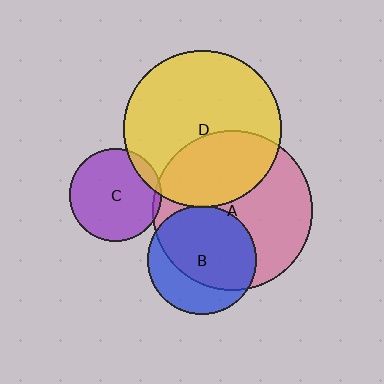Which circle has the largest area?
Circle A (pink).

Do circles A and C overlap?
Yes.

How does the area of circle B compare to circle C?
Approximately 1.4 times.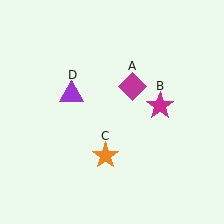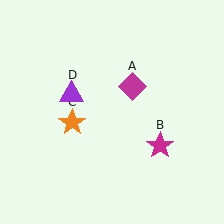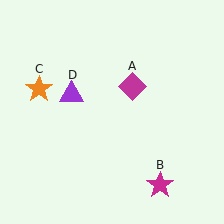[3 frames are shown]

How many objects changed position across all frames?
2 objects changed position: magenta star (object B), orange star (object C).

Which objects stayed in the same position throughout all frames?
Magenta diamond (object A) and purple triangle (object D) remained stationary.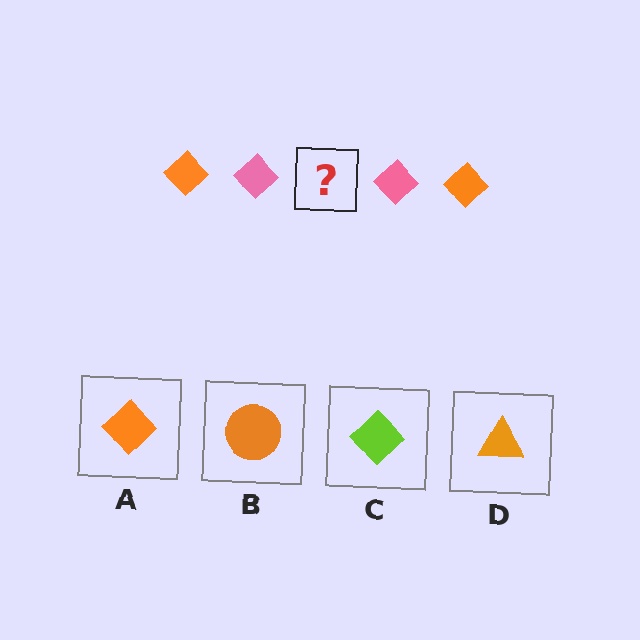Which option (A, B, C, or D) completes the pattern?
A.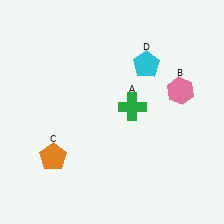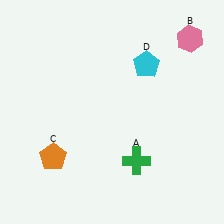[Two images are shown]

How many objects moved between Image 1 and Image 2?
2 objects moved between the two images.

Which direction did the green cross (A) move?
The green cross (A) moved down.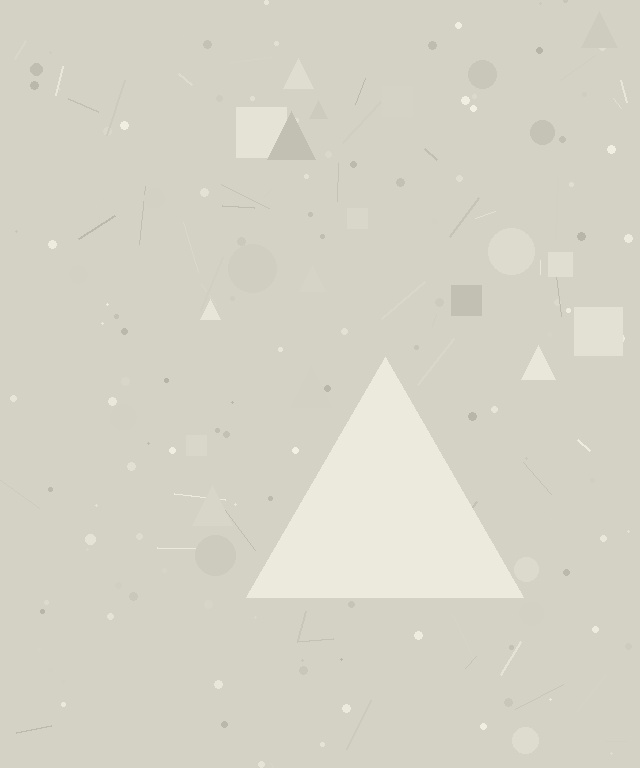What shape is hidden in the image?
A triangle is hidden in the image.